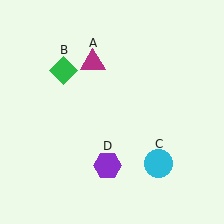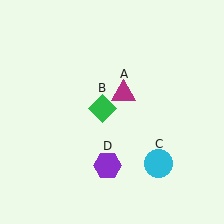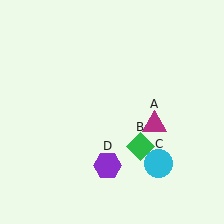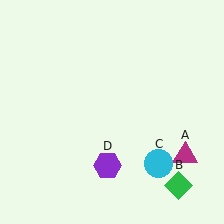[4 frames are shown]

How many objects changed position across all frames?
2 objects changed position: magenta triangle (object A), green diamond (object B).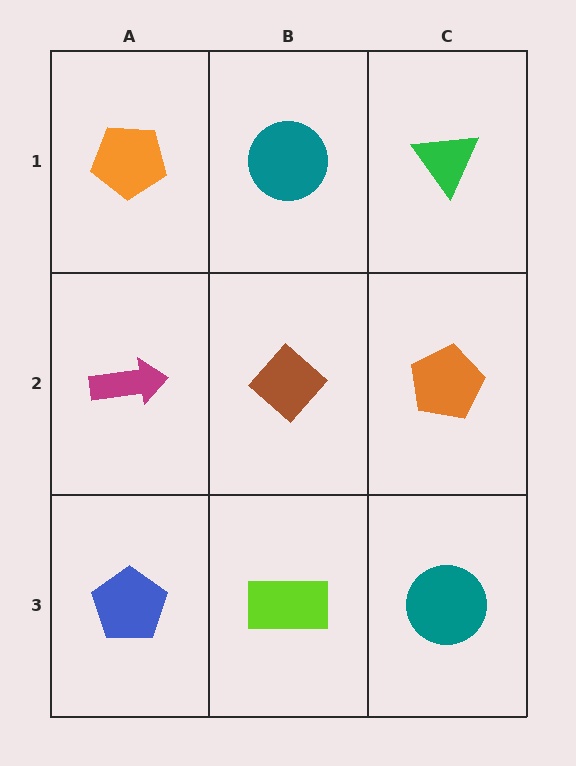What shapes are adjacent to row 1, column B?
A brown diamond (row 2, column B), an orange pentagon (row 1, column A), a green triangle (row 1, column C).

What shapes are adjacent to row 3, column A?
A magenta arrow (row 2, column A), a lime rectangle (row 3, column B).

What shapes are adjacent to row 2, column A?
An orange pentagon (row 1, column A), a blue pentagon (row 3, column A), a brown diamond (row 2, column B).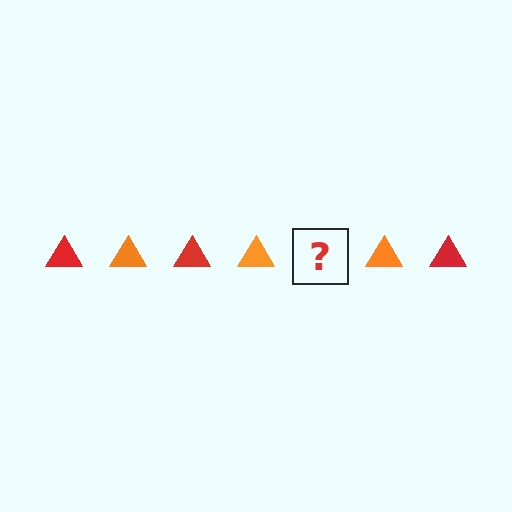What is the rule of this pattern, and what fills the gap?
The rule is that the pattern cycles through red, orange triangles. The gap should be filled with a red triangle.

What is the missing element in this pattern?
The missing element is a red triangle.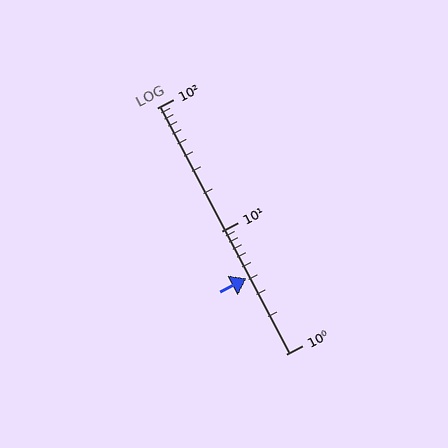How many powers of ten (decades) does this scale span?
The scale spans 2 decades, from 1 to 100.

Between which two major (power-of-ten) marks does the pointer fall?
The pointer is between 1 and 10.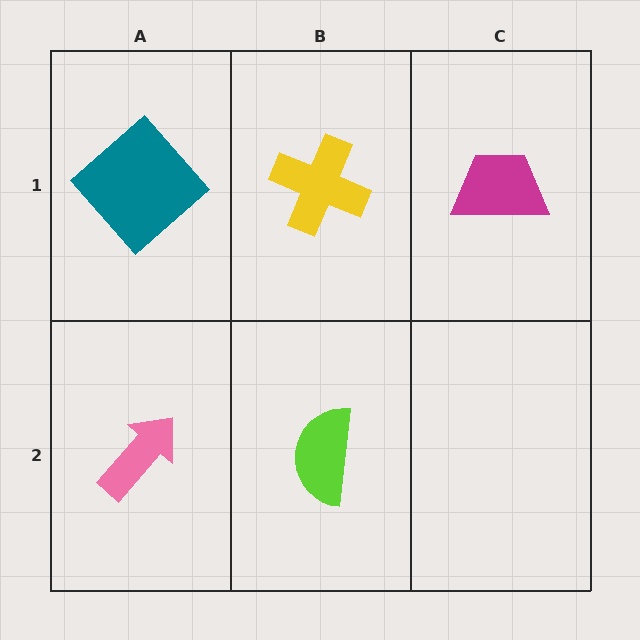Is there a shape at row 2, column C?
No, that cell is empty.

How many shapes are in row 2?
2 shapes.